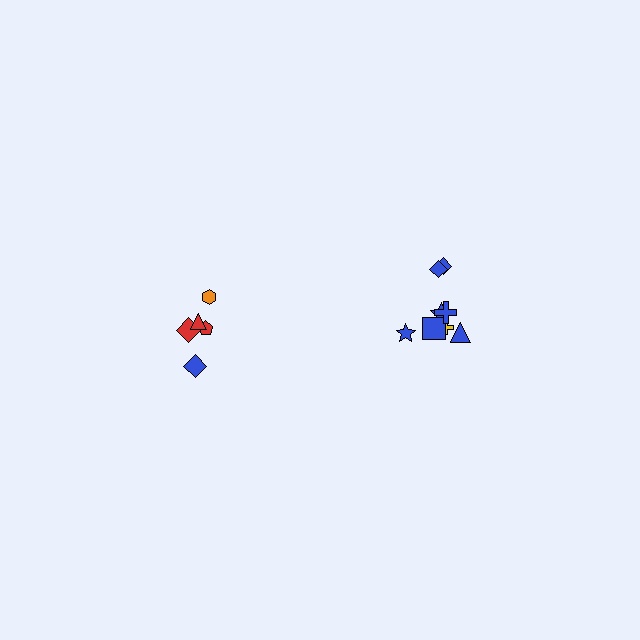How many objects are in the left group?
There are 5 objects.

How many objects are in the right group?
There are 8 objects.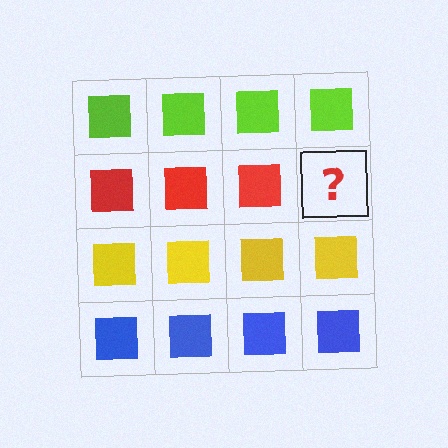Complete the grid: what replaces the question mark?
The question mark should be replaced with a red square.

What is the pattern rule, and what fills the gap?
The rule is that each row has a consistent color. The gap should be filled with a red square.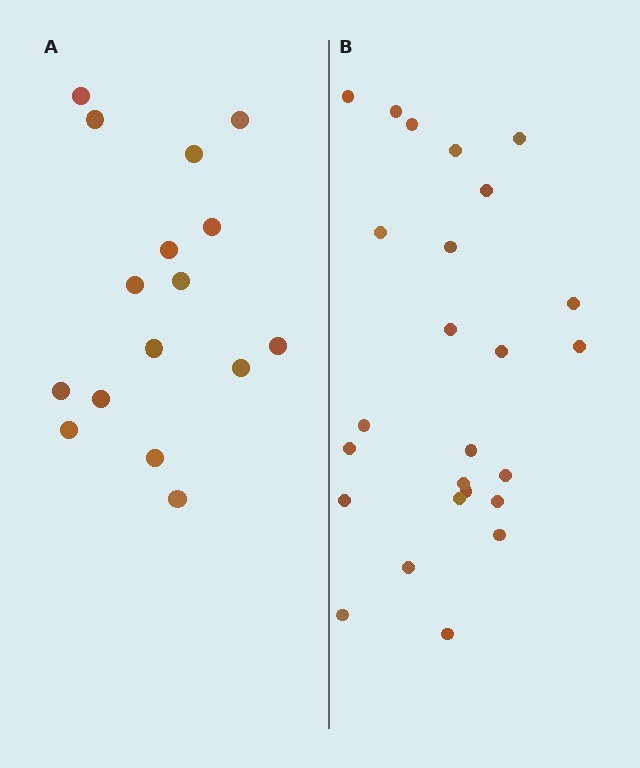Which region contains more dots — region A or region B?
Region B (the right region) has more dots.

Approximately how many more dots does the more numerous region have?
Region B has roughly 8 or so more dots than region A.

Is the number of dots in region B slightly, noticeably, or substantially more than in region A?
Region B has substantially more. The ratio is roughly 1.6 to 1.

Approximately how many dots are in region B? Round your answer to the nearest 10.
About 20 dots. (The exact count is 25, which rounds to 20.)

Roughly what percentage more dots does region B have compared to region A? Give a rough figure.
About 55% more.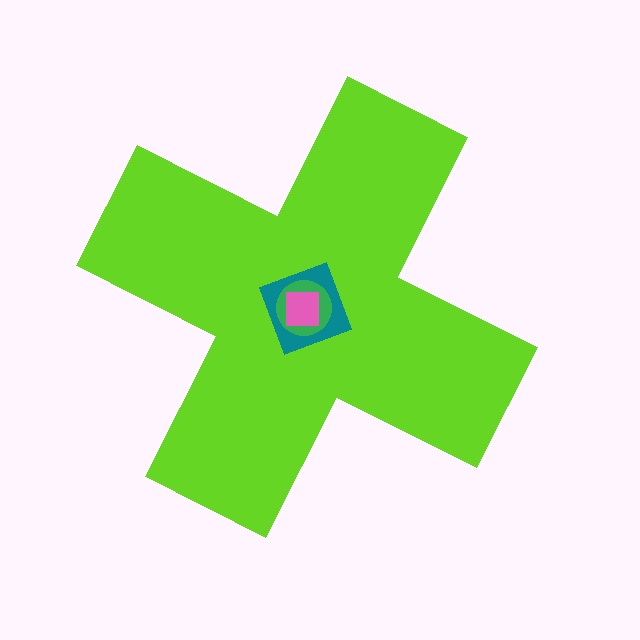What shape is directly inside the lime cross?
The teal diamond.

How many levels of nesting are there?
4.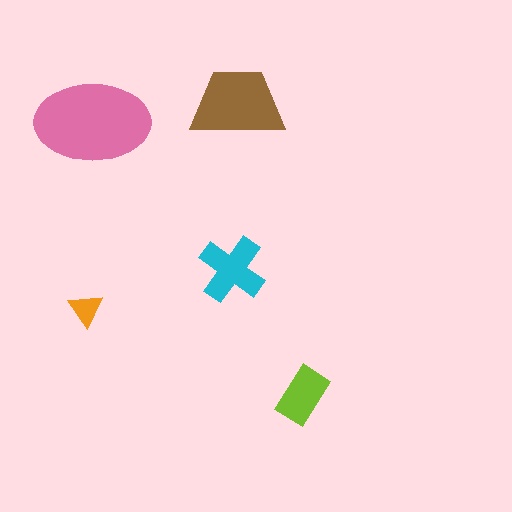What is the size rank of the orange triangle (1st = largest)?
5th.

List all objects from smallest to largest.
The orange triangle, the lime rectangle, the cyan cross, the brown trapezoid, the pink ellipse.